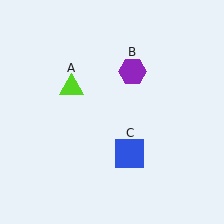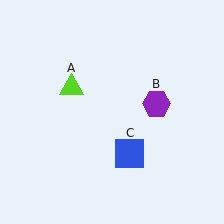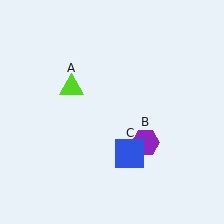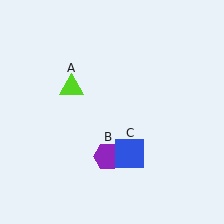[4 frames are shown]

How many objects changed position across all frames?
1 object changed position: purple hexagon (object B).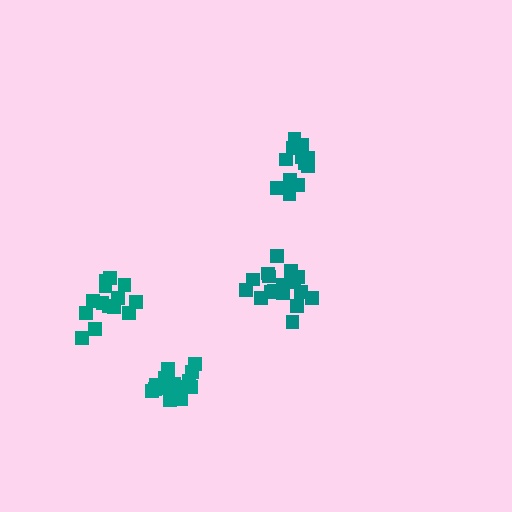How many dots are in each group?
Group 1: 17 dots, Group 2: 12 dots, Group 3: 15 dots, Group 4: 17 dots (61 total).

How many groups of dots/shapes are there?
There are 4 groups.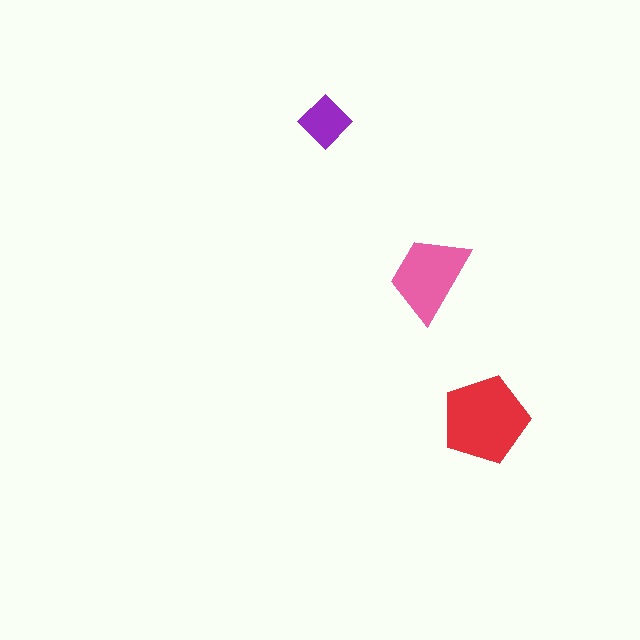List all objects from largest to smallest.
The red pentagon, the pink trapezoid, the purple diamond.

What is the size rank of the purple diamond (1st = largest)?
3rd.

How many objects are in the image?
There are 3 objects in the image.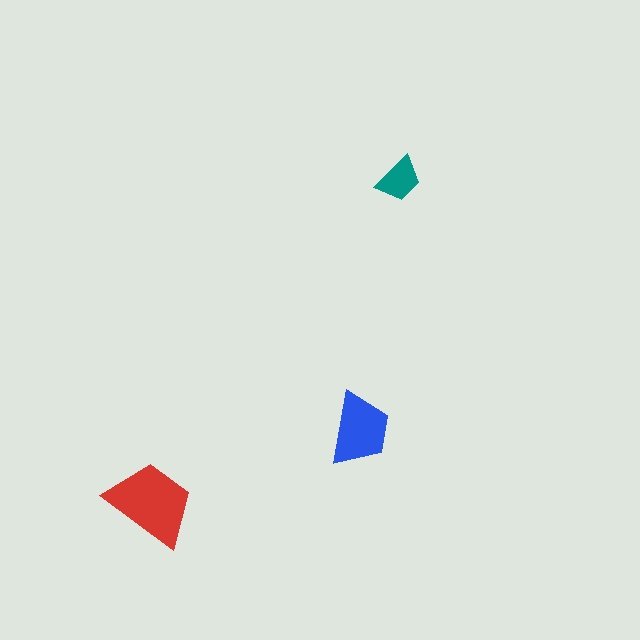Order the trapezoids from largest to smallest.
the red one, the blue one, the teal one.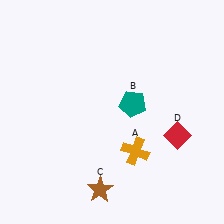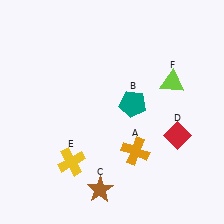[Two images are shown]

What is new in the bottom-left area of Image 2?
A yellow cross (E) was added in the bottom-left area of Image 2.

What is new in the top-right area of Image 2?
A lime triangle (F) was added in the top-right area of Image 2.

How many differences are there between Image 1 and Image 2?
There are 2 differences between the two images.